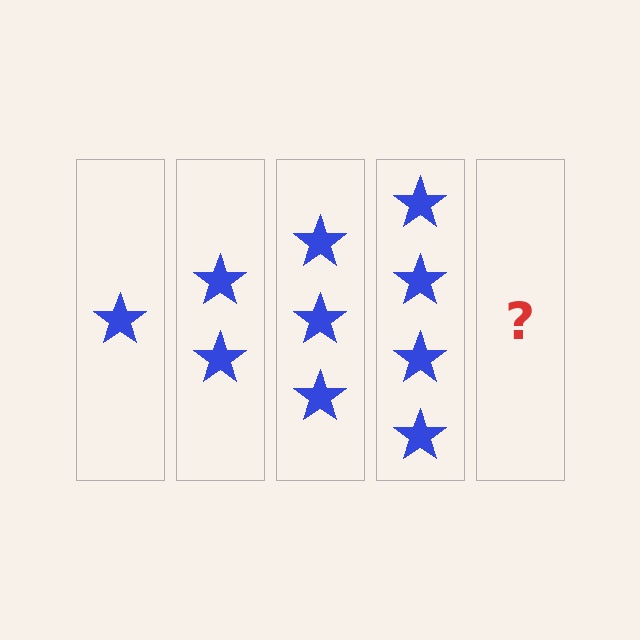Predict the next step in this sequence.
The next step is 5 stars.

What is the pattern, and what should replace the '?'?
The pattern is that each step adds one more star. The '?' should be 5 stars.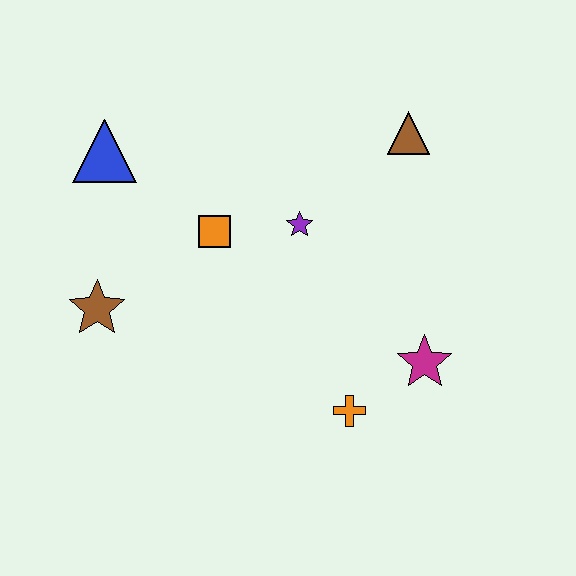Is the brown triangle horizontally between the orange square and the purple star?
No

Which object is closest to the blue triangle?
The orange square is closest to the blue triangle.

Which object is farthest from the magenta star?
The blue triangle is farthest from the magenta star.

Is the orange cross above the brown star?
No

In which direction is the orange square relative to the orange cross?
The orange square is above the orange cross.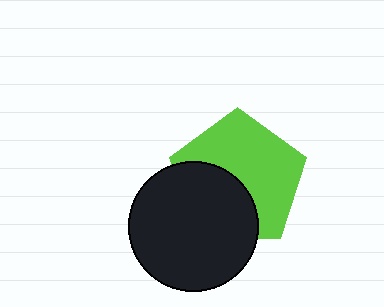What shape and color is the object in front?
The object in front is a black circle.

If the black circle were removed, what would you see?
You would see the complete lime pentagon.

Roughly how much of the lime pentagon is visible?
About half of it is visible (roughly 60%).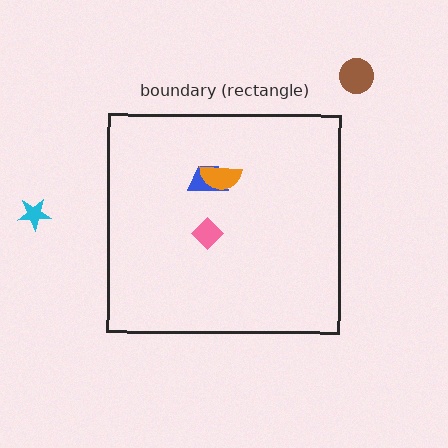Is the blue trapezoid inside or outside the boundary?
Inside.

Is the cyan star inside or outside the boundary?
Outside.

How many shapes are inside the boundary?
3 inside, 2 outside.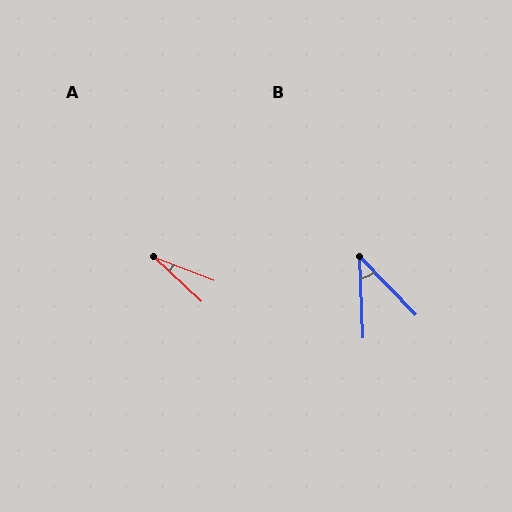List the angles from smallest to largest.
A (22°), B (41°).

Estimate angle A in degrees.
Approximately 22 degrees.